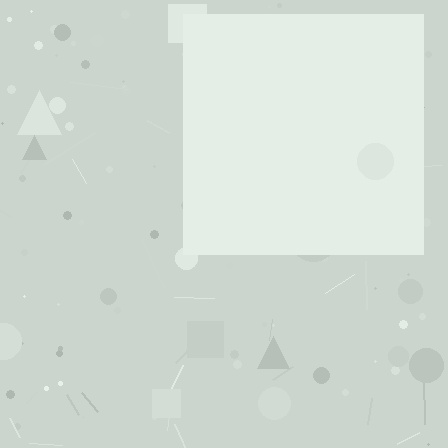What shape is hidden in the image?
A square is hidden in the image.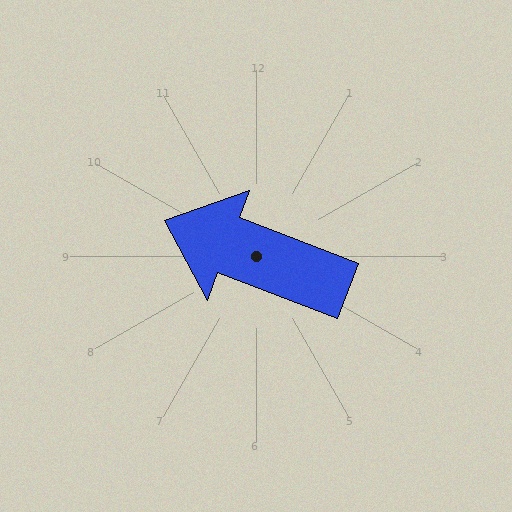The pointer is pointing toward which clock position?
Roughly 10 o'clock.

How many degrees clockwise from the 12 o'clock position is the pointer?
Approximately 291 degrees.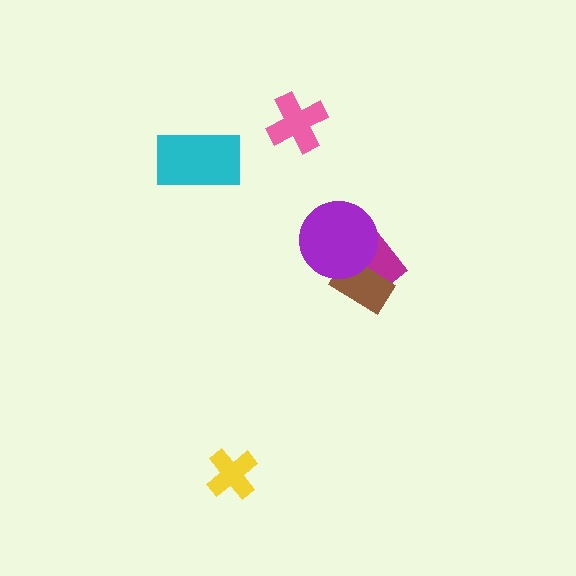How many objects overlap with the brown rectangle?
2 objects overlap with the brown rectangle.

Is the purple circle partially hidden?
No, no other shape covers it.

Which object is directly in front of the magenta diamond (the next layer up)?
The brown rectangle is directly in front of the magenta diamond.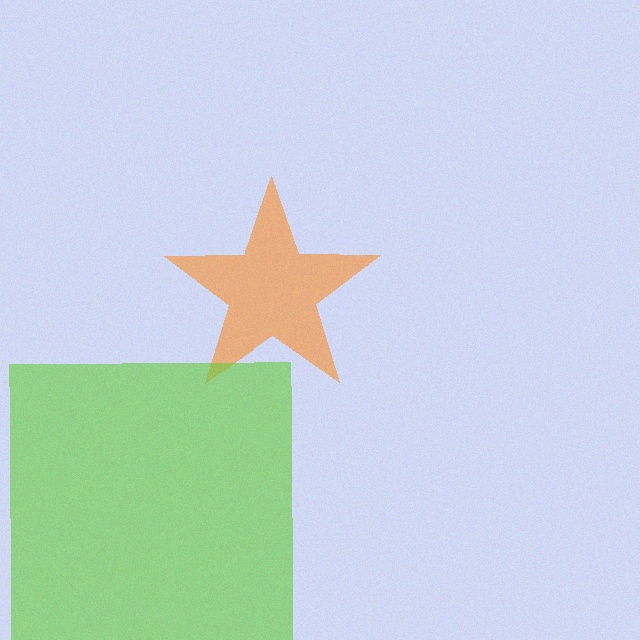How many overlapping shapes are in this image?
There are 2 overlapping shapes in the image.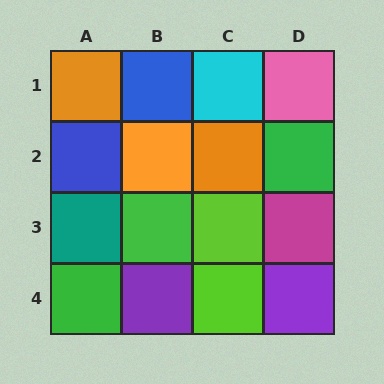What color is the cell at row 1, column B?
Blue.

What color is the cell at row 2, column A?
Blue.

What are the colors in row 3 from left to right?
Teal, green, lime, magenta.